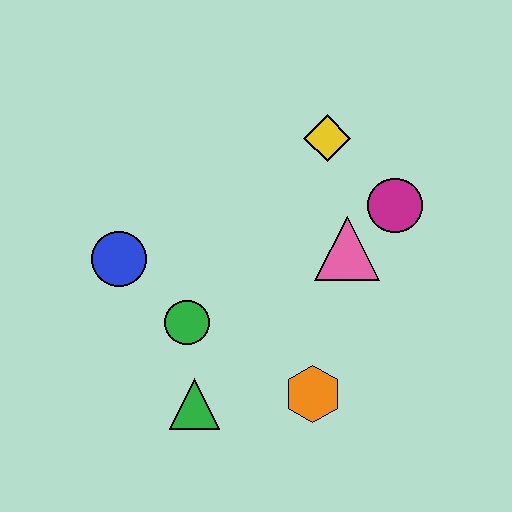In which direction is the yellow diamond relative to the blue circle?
The yellow diamond is to the right of the blue circle.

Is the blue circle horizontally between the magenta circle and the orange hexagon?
No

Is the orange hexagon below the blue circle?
Yes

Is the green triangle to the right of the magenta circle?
No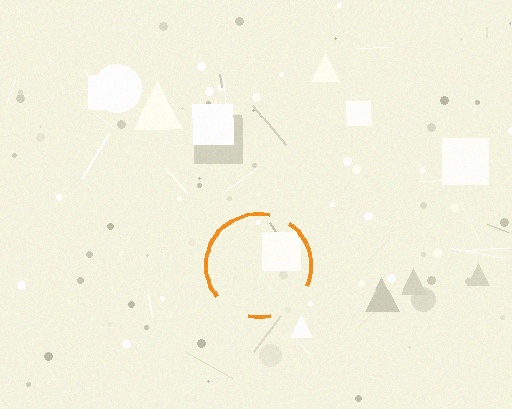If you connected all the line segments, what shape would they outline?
They would outline a circle.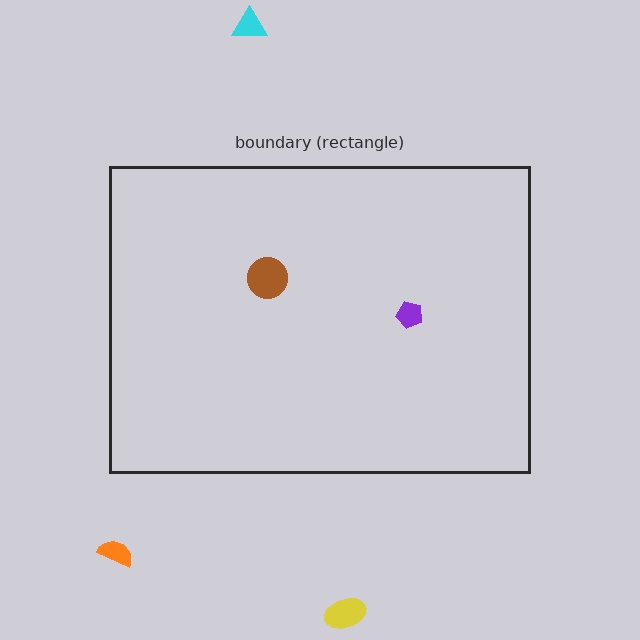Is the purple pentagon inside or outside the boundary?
Inside.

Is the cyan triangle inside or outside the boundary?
Outside.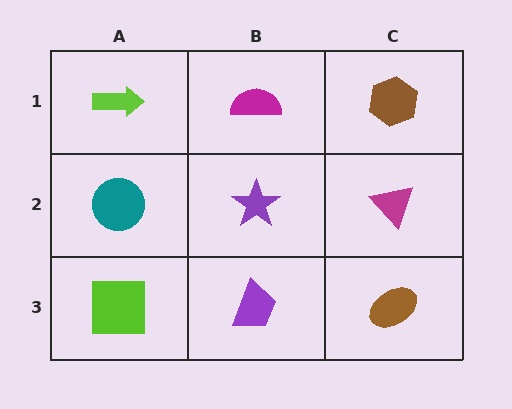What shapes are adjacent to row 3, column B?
A purple star (row 2, column B), a lime square (row 3, column A), a brown ellipse (row 3, column C).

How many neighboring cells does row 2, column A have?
3.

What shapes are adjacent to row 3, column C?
A magenta triangle (row 2, column C), a purple trapezoid (row 3, column B).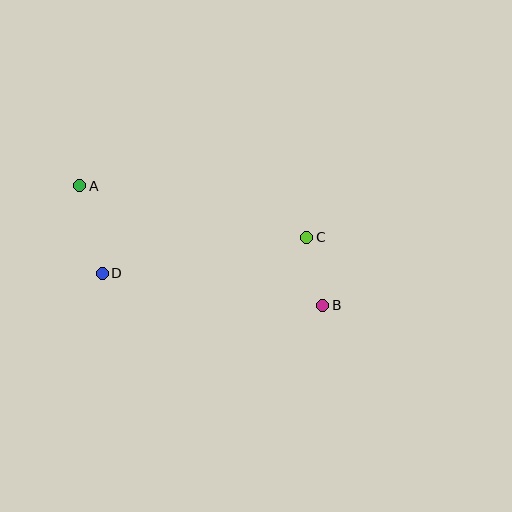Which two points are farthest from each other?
Points A and B are farthest from each other.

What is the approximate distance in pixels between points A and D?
The distance between A and D is approximately 91 pixels.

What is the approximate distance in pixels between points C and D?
The distance between C and D is approximately 208 pixels.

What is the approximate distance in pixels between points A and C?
The distance between A and C is approximately 233 pixels.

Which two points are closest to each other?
Points B and C are closest to each other.